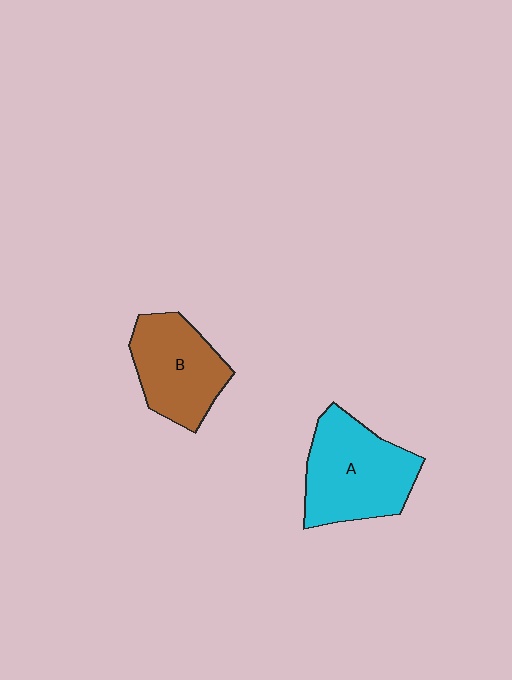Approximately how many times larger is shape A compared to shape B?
Approximately 1.2 times.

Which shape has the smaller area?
Shape B (brown).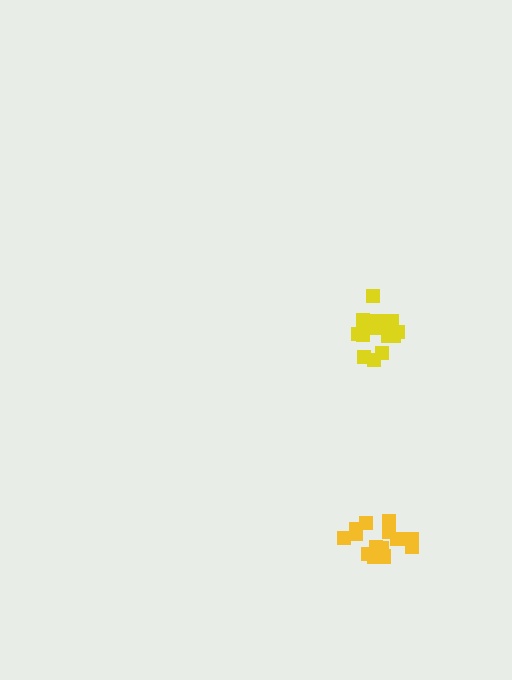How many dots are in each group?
Group 1: 14 dots, Group 2: 16 dots (30 total).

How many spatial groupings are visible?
There are 2 spatial groupings.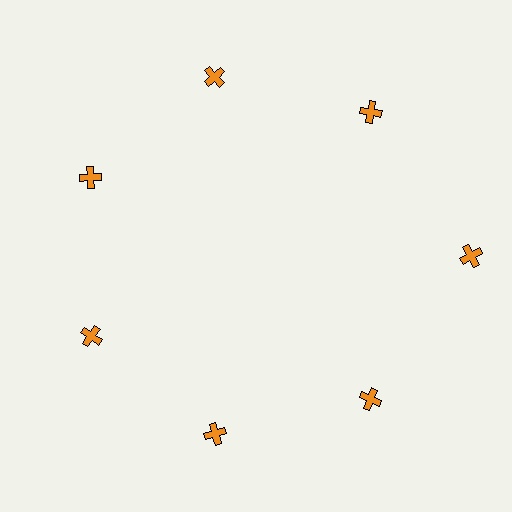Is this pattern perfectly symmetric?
No. The 7 orange crosses are arranged in a ring, but one element near the 3 o'clock position is pushed outward from the center, breaking the 7-fold rotational symmetry.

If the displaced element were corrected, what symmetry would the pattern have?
It would have 7-fold rotational symmetry — the pattern would map onto itself every 51 degrees.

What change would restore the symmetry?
The symmetry would be restored by moving it inward, back onto the ring so that all 7 crosses sit at equal angles and equal distance from the center.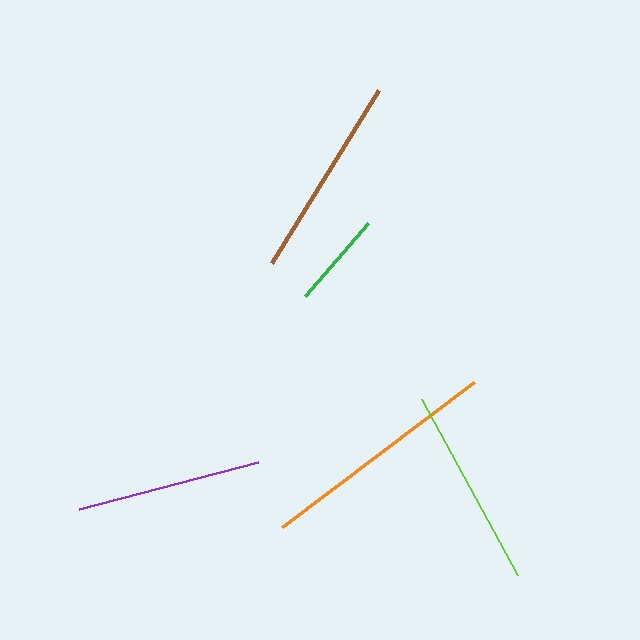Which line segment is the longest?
The orange line is the longest at approximately 240 pixels.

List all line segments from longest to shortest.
From longest to shortest: orange, brown, lime, purple, green.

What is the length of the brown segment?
The brown segment is approximately 203 pixels long.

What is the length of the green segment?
The green segment is approximately 96 pixels long.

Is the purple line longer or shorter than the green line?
The purple line is longer than the green line.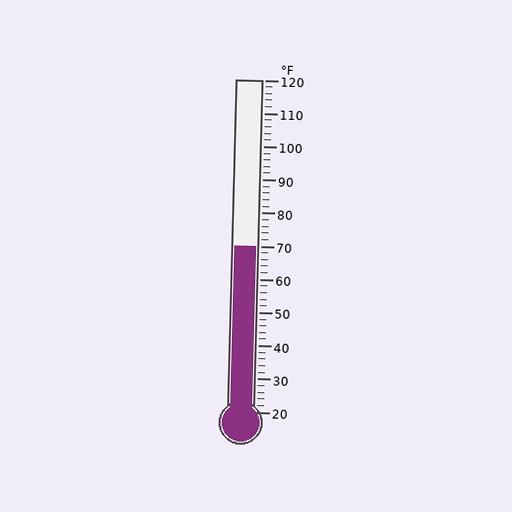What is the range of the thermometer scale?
The thermometer scale ranges from 20°F to 120°F.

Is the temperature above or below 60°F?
The temperature is above 60°F.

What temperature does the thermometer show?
The thermometer shows approximately 70°F.